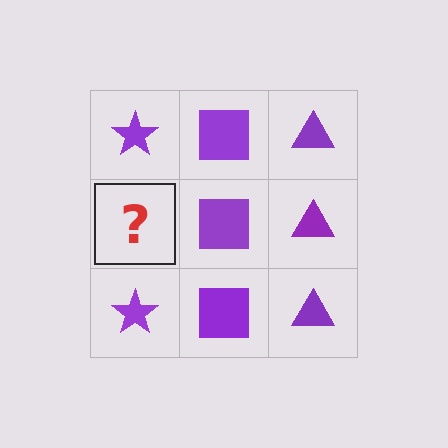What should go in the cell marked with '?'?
The missing cell should contain a purple star.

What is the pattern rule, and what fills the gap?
The rule is that each column has a consistent shape. The gap should be filled with a purple star.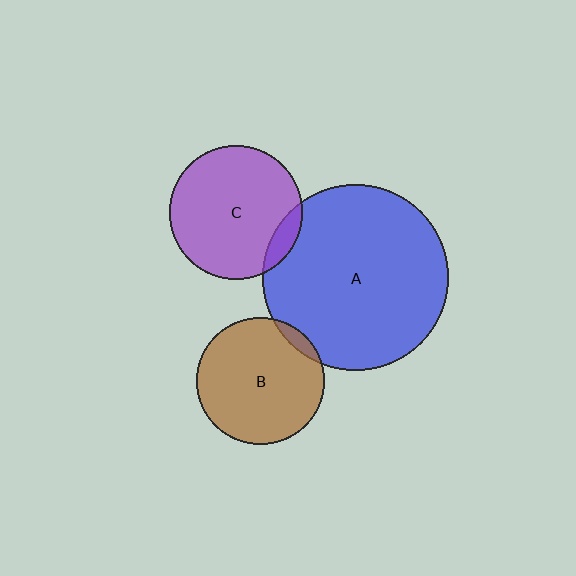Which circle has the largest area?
Circle A (blue).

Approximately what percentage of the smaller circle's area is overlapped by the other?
Approximately 5%.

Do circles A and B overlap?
Yes.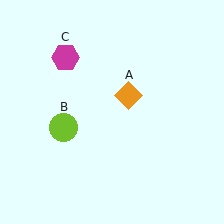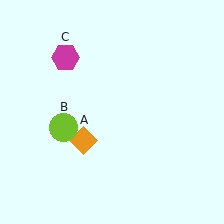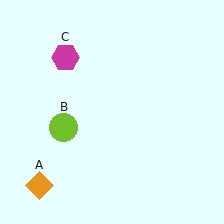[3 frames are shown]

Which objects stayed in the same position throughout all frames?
Lime circle (object B) and magenta hexagon (object C) remained stationary.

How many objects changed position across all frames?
1 object changed position: orange diamond (object A).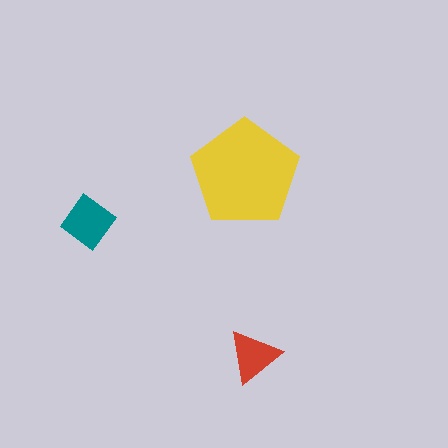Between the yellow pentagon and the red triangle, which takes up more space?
The yellow pentagon.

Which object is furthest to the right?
The red triangle is rightmost.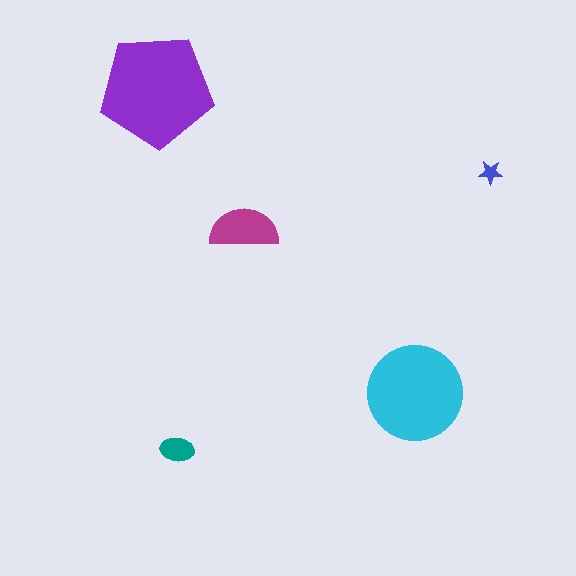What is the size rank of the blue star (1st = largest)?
5th.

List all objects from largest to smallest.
The purple pentagon, the cyan circle, the magenta semicircle, the teal ellipse, the blue star.